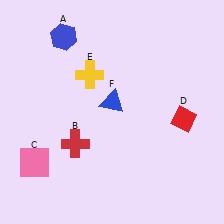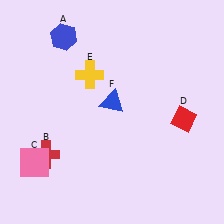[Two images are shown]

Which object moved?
The red cross (B) moved left.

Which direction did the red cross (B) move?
The red cross (B) moved left.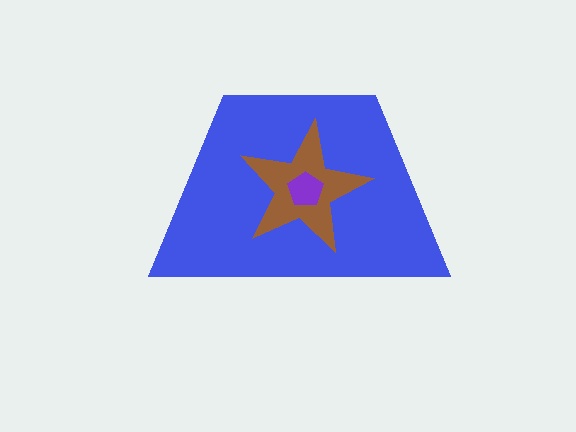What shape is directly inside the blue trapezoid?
The brown star.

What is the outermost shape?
The blue trapezoid.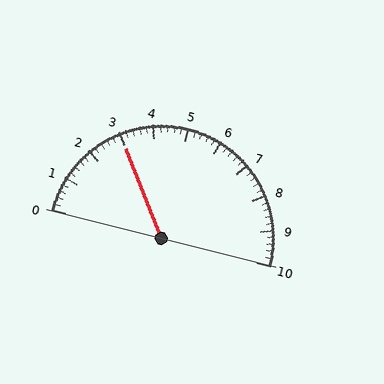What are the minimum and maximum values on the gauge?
The gauge ranges from 0 to 10.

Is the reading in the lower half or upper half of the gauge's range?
The reading is in the lower half of the range (0 to 10).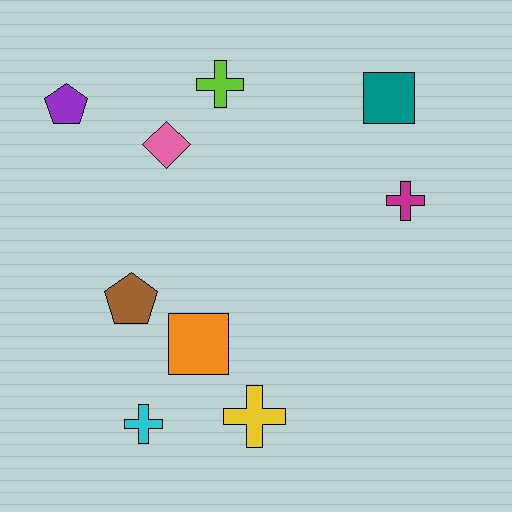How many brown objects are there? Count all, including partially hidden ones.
There is 1 brown object.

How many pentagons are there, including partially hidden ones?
There are 2 pentagons.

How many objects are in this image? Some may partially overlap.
There are 9 objects.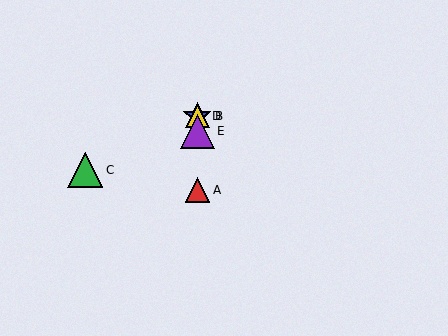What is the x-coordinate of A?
Object A is at x≈197.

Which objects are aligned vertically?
Objects A, B, D, E are aligned vertically.